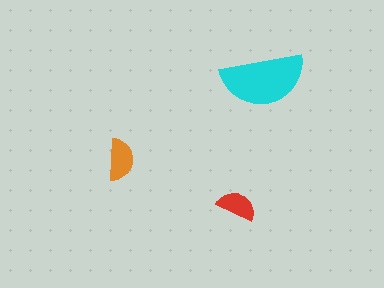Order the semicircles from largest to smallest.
the cyan one, the orange one, the red one.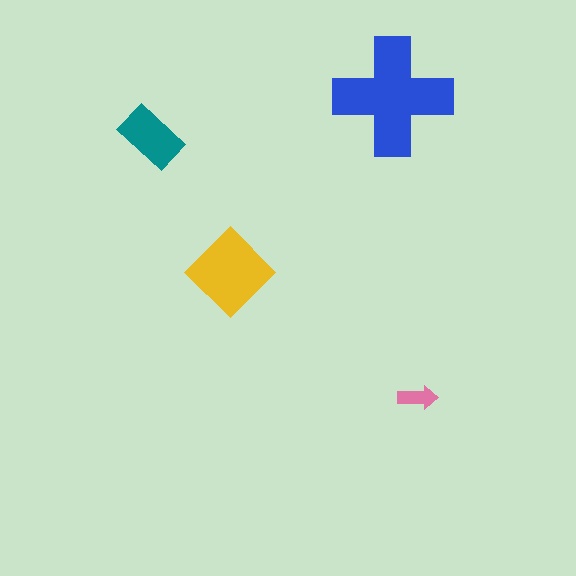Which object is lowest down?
The pink arrow is bottommost.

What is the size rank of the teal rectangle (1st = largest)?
3rd.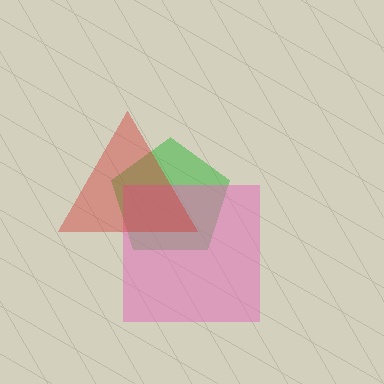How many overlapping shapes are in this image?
There are 3 overlapping shapes in the image.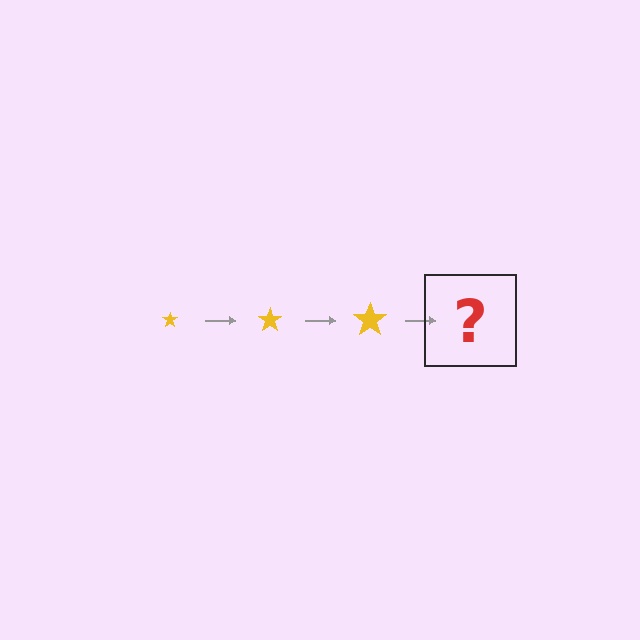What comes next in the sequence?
The next element should be a yellow star, larger than the previous one.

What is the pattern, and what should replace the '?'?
The pattern is that the star gets progressively larger each step. The '?' should be a yellow star, larger than the previous one.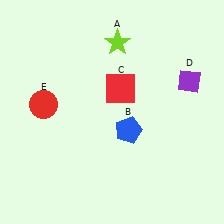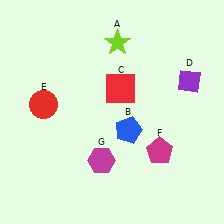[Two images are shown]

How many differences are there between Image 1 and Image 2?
There are 2 differences between the two images.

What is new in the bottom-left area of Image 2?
A magenta hexagon (G) was added in the bottom-left area of Image 2.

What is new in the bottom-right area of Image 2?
A magenta pentagon (F) was added in the bottom-right area of Image 2.